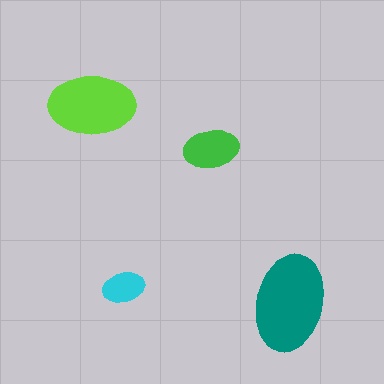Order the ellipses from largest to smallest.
the teal one, the lime one, the green one, the cyan one.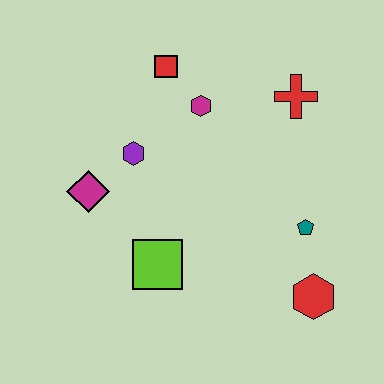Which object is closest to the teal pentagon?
The red hexagon is closest to the teal pentagon.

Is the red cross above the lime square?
Yes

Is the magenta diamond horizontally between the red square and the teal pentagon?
No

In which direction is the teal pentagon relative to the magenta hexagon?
The teal pentagon is below the magenta hexagon.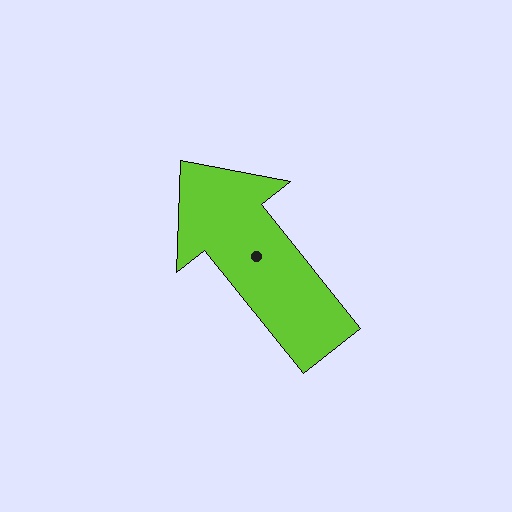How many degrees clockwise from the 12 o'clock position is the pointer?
Approximately 321 degrees.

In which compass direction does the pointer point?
Northwest.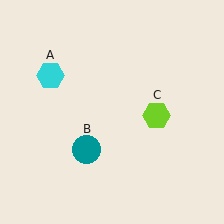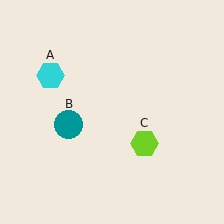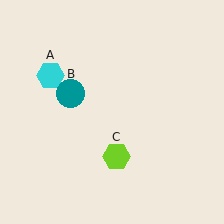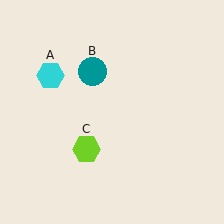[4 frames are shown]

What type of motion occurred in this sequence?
The teal circle (object B), lime hexagon (object C) rotated clockwise around the center of the scene.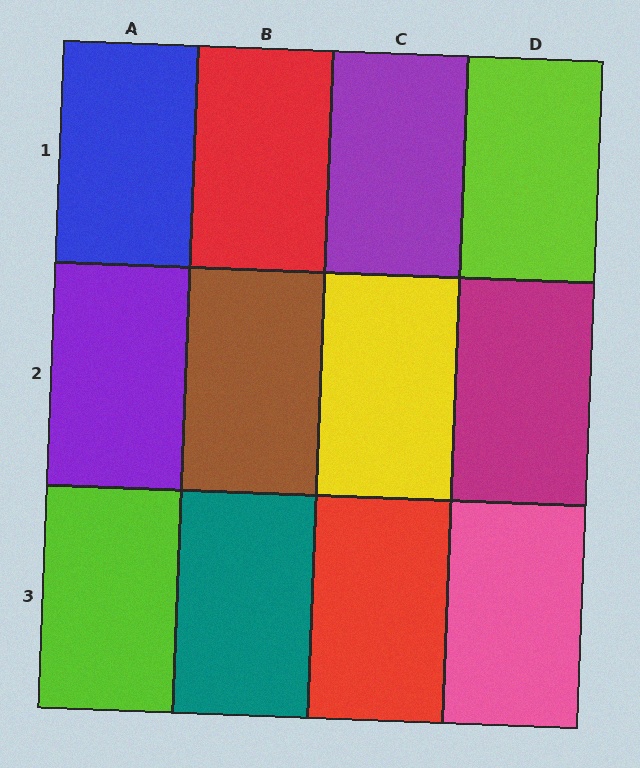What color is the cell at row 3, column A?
Lime.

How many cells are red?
2 cells are red.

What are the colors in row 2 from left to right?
Purple, brown, yellow, magenta.